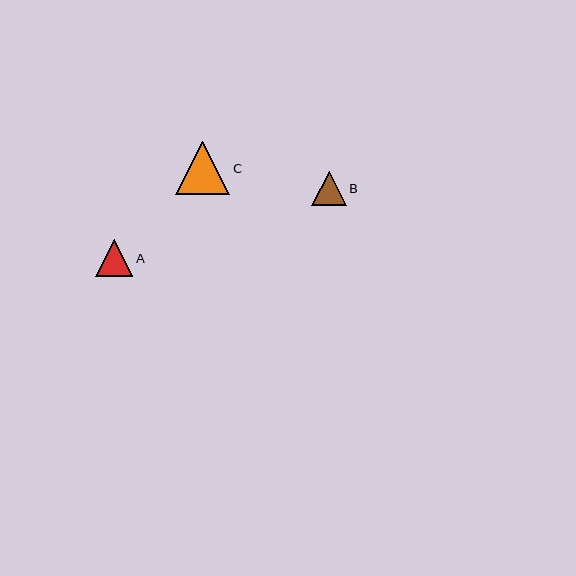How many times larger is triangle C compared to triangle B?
Triangle C is approximately 1.6 times the size of triangle B.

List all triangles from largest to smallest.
From largest to smallest: C, A, B.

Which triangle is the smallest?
Triangle B is the smallest with a size of approximately 35 pixels.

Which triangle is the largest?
Triangle C is the largest with a size of approximately 54 pixels.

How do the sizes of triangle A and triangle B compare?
Triangle A and triangle B are approximately the same size.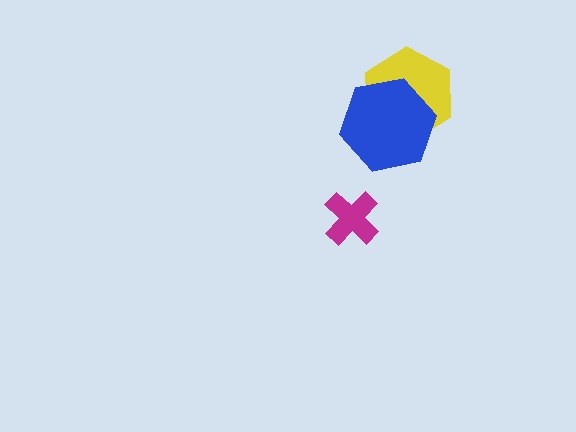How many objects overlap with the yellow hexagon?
1 object overlaps with the yellow hexagon.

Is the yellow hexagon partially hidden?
Yes, it is partially covered by another shape.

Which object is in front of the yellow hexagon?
The blue hexagon is in front of the yellow hexagon.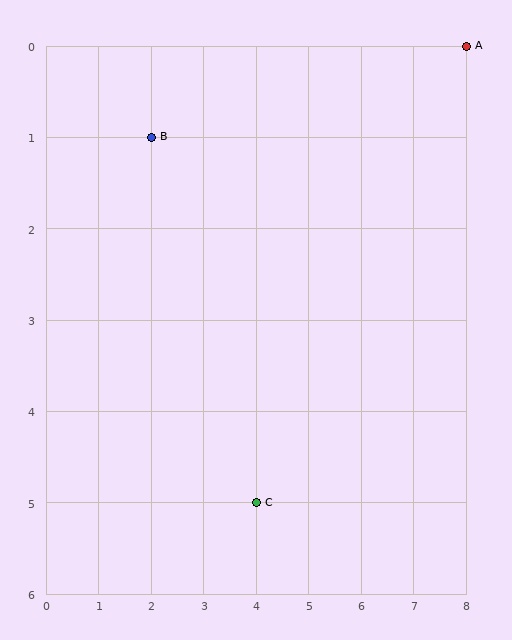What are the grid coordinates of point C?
Point C is at grid coordinates (4, 5).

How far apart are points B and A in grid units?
Points B and A are 6 columns and 1 row apart (about 6.1 grid units diagonally).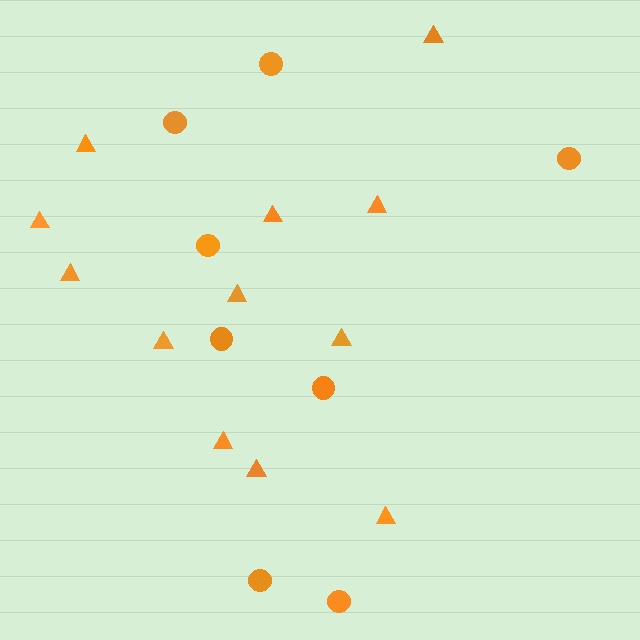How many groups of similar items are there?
There are 2 groups: one group of triangles (12) and one group of circles (8).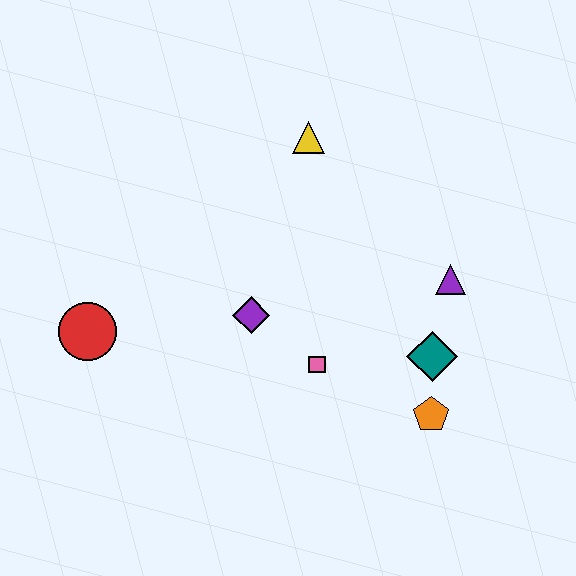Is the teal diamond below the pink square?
No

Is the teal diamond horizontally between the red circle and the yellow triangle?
No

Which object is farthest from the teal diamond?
The red circle is farthest from the teal diamond.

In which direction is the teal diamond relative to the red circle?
The teal diamond is to the right of the red circle.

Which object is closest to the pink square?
The purple diamond is closest to the pink square.